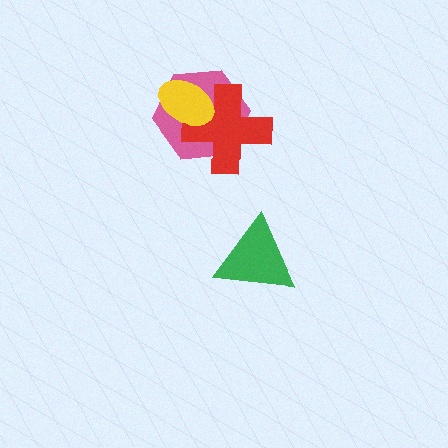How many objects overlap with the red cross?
2 objects overlap with the red cross.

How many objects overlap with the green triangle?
0 objects overlap with the green triangle.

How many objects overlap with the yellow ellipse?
2 objects overlap with the yellow ellipse.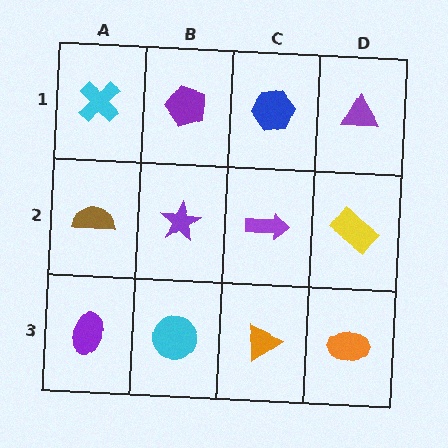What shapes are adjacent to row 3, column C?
A purple arrow (row 2, column C), a cyan circle (row 3, column B), an orange ellipse (row 3, column D).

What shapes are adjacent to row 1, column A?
A brown semicircle (row 2, column A), a purple pentagon (row 1, column B).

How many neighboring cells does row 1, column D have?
2.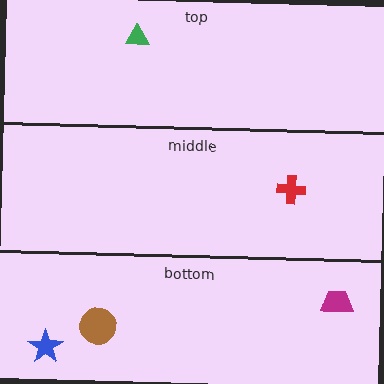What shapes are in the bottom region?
The magenta trapezoid, the blue star, the brown circle.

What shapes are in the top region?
The green triangle.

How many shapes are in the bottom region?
3.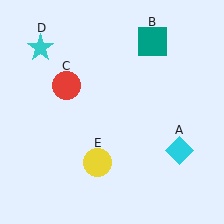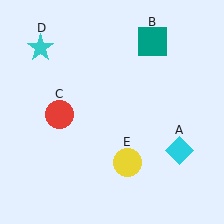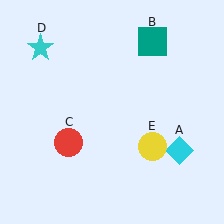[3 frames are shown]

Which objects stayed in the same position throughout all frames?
Cyan diamond (object A) and teal square (object B) and cyan star (object D) remained stationary.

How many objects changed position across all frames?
2 objects changed position: red circle (object C), yellow circle (object E).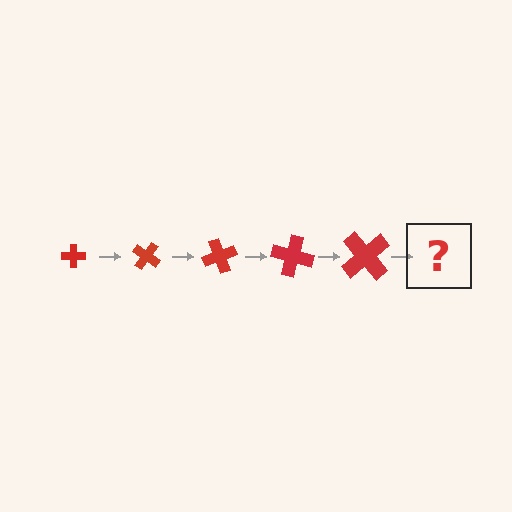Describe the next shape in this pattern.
It should be a cross, larger than the previous one and rotated 175 degrees from the start.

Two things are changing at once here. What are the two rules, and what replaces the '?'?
The two rules are that the cross grows larger each step and it rotates 35 degrees each step. The '?' should be a cross, larger than the previous one and rotated 175 degrees from the start.